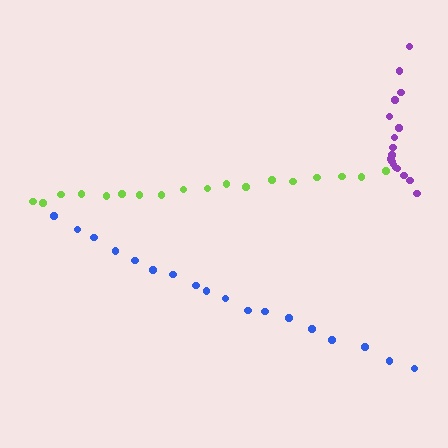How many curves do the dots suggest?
There are 3 distinct paths.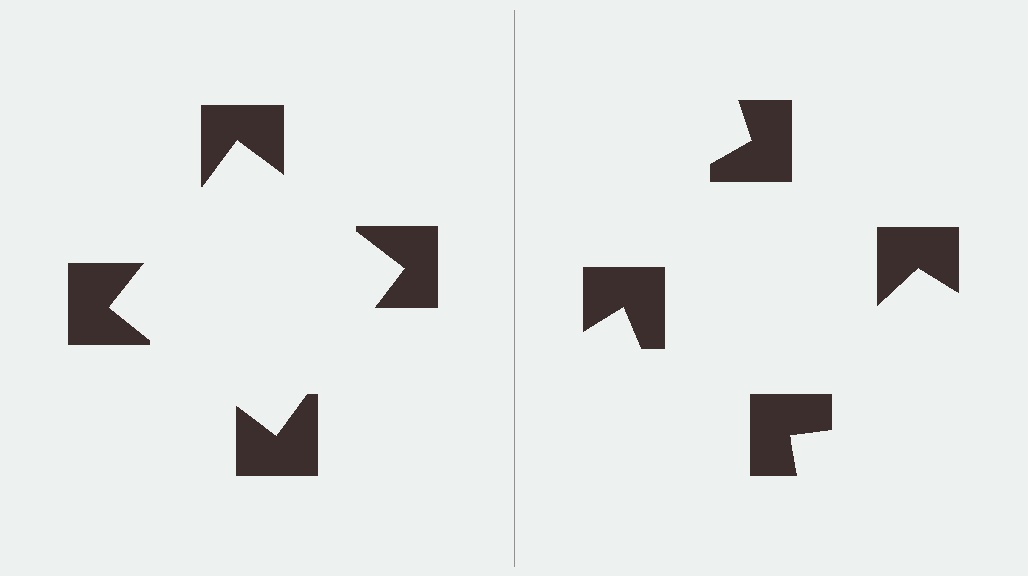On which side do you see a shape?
An illusory square appears on the left side. On the right side the wedge cuts are rotated, so no coherent shape forms.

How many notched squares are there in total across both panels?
8 — 4 on each side.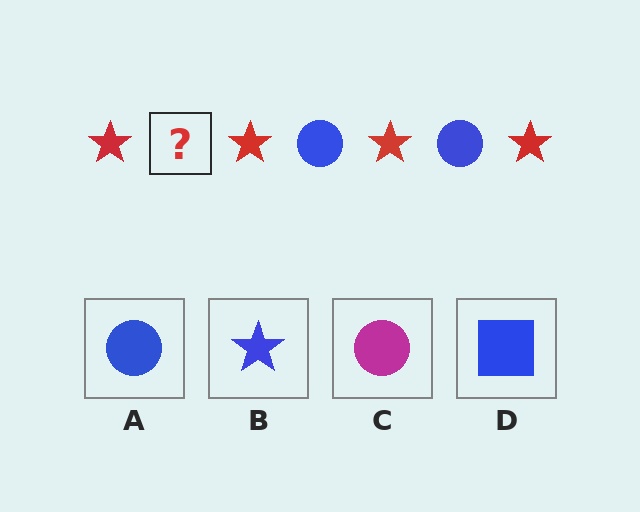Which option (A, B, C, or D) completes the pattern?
A.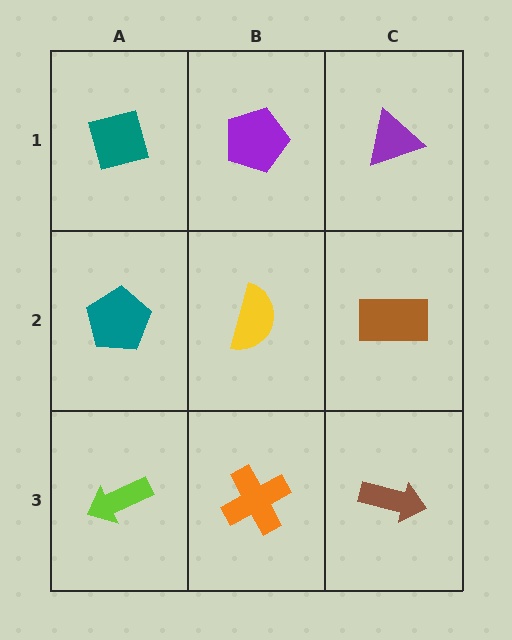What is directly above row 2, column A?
A teal square.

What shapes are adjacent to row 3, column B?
A yellow semicircle (row 2, column B), a lime arrow (row 3, column A), a brown arrow (row 3, column C).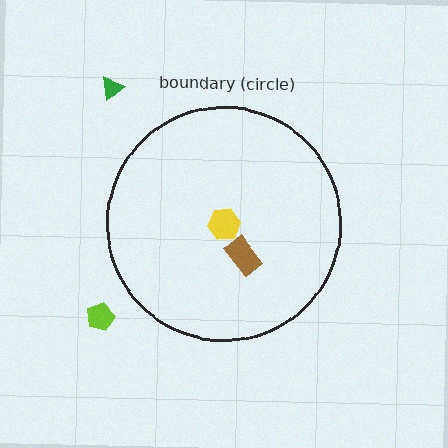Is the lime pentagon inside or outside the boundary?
Outside.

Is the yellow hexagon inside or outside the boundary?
Inside.